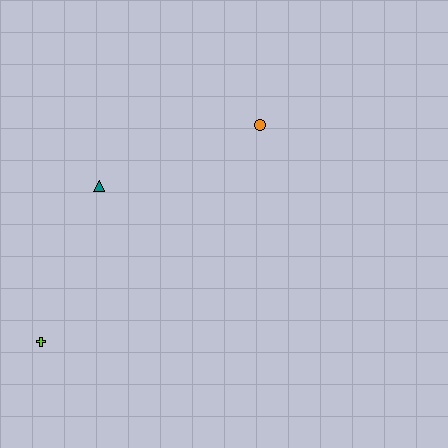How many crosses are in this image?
There is 1 cross.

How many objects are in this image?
There are 3 objects.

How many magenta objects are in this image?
There are no magenta objects.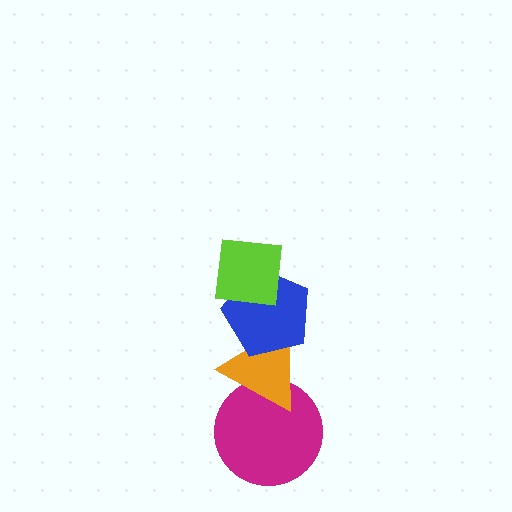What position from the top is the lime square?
The lime square is 1st from the top.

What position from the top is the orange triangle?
The orange triangle is 3rd from the top.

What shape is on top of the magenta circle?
The orange triangle is on top of the magenta circle.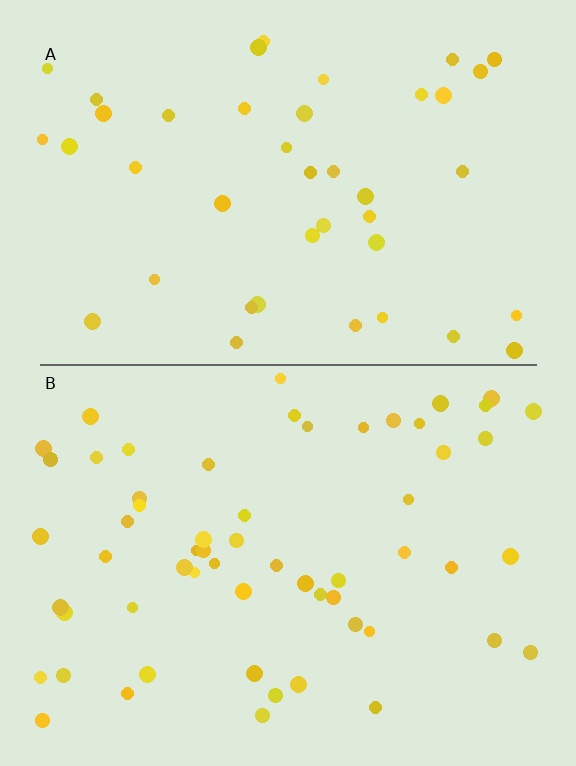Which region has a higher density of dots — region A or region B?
B (the bottom).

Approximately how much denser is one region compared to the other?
Approximately 1.4× — region B over region A.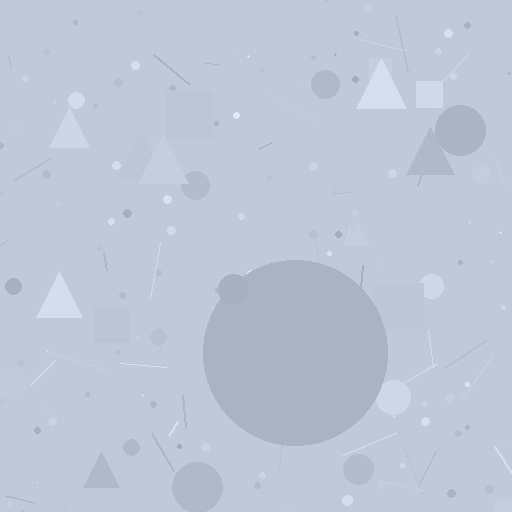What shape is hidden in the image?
A circle is hidden in the image.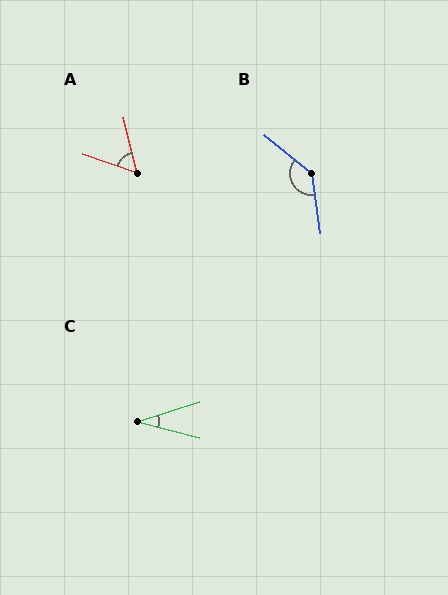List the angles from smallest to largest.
C (32°), A (57°), B (137°).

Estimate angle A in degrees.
Approximately 57 degrees.